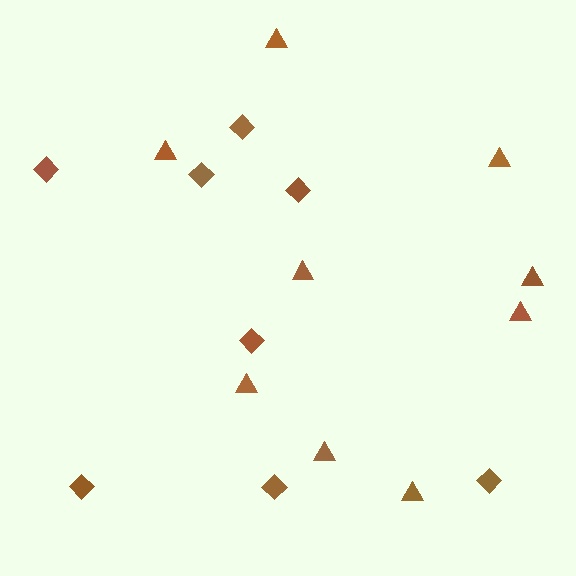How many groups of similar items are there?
There are 2 groups: one group of diamonds (8) and one group of triangles (9).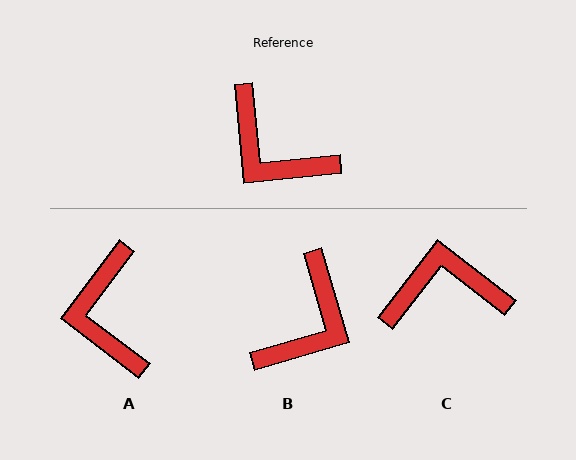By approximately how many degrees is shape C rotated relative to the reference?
Approximately 133 degrees clockwise.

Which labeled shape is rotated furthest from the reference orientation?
C, about 133 degrees away.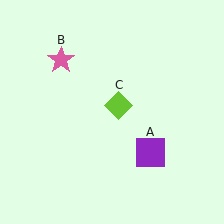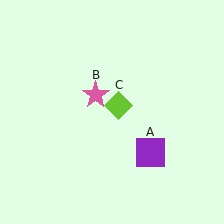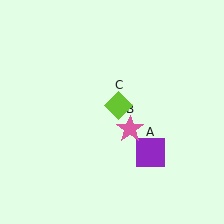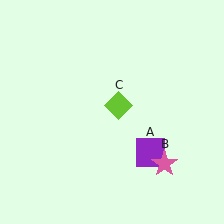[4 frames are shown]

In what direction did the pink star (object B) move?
The pink star (object B) moved down and to the right.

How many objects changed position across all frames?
1 object changed position: pink star (object B).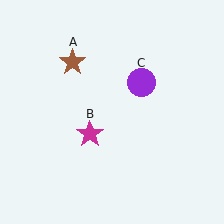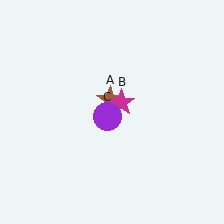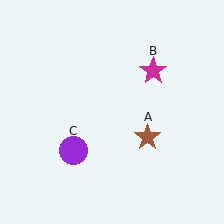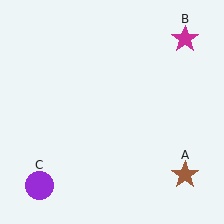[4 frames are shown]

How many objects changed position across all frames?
3 objects changed position: brown star (object A), magenta star (object B), purple circle (object C).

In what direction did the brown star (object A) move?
The brown star (object A) moved down and to the right.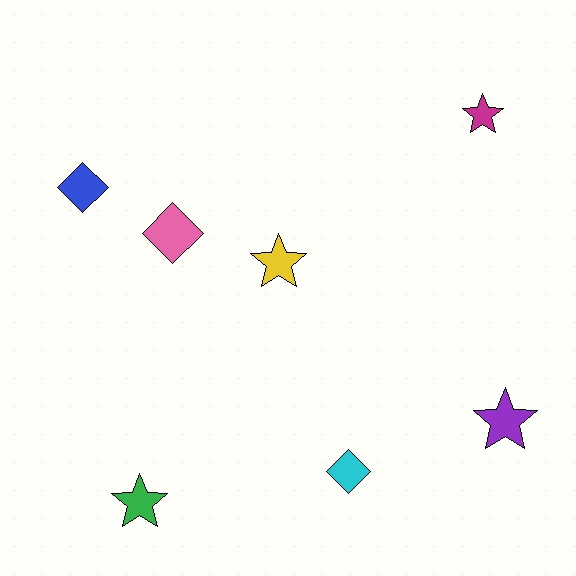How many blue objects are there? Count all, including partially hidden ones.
There is 1 blue object.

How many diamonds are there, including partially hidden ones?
There are 3 diamonds.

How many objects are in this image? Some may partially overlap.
There are 7 objects.